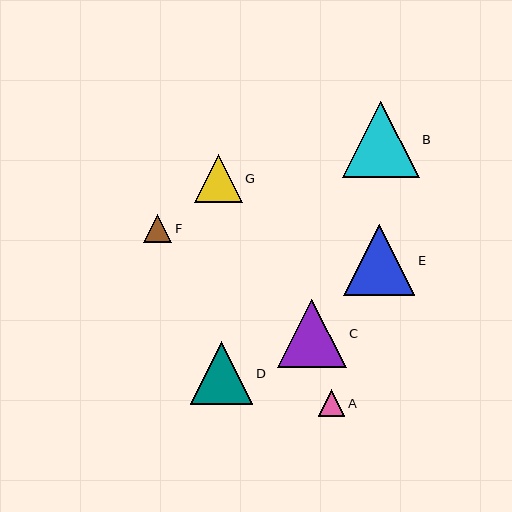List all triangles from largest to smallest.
From largest to smallest: B, E, C, D, G, F, A.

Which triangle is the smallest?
Triangle A is the smallest with a size of approximately 27 pixels.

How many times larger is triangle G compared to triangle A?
Triangle G is approximately 1.8 times the size of triangle A.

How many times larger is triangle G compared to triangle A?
Triangle G is approximately 1.8 times the size of triangle A.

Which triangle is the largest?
Triangle B is the largest with a size of approximately 76 pixels.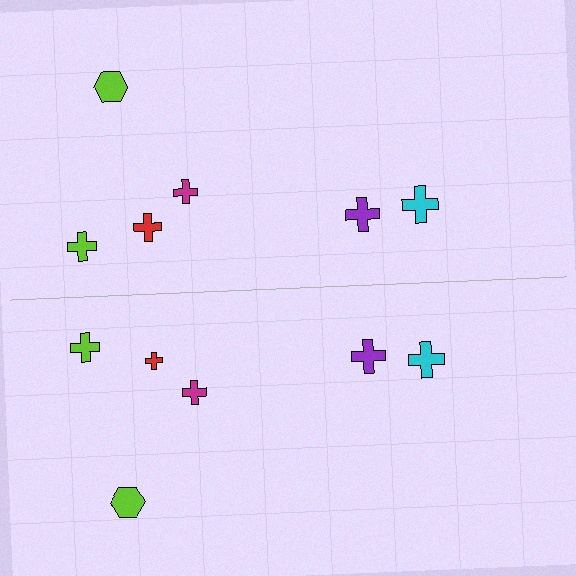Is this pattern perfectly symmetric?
No, the pattern is not perfectly symmetric. The red cross on the bottom side has a different size than its mirror counterpart.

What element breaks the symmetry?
The red cross on the bottom side has a different size than its mirror counterpart.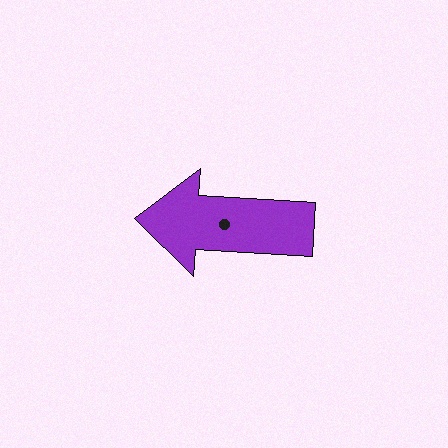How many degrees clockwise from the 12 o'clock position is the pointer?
Approximately 273 degrees.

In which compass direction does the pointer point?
West.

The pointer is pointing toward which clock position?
Roughly 9 o'clock.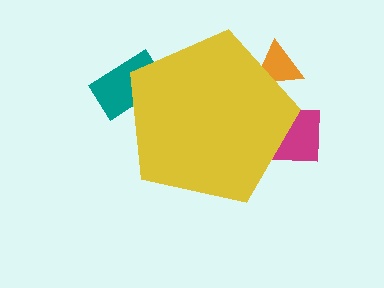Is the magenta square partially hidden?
Yes, the magenta square is partially hidden behind the yellow pentagon.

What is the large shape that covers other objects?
A yellow pentagon.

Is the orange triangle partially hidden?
Yes, the orange triangle is partially hidden behind the yellow pentagon.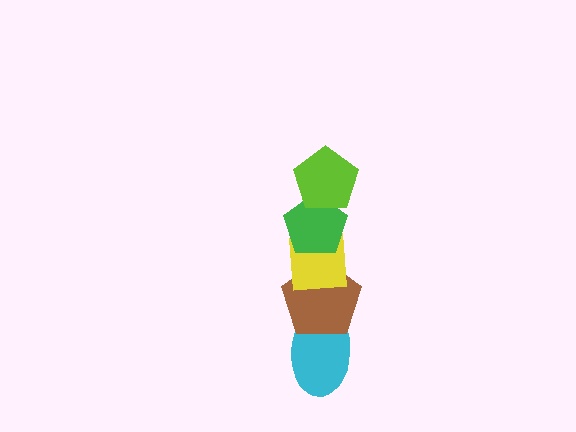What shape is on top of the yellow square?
The green pentagon is on top of the yellow square.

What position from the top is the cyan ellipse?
The cyan ellipse is 5th from the top.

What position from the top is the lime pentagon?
The lime pentagon is 1st from the top.